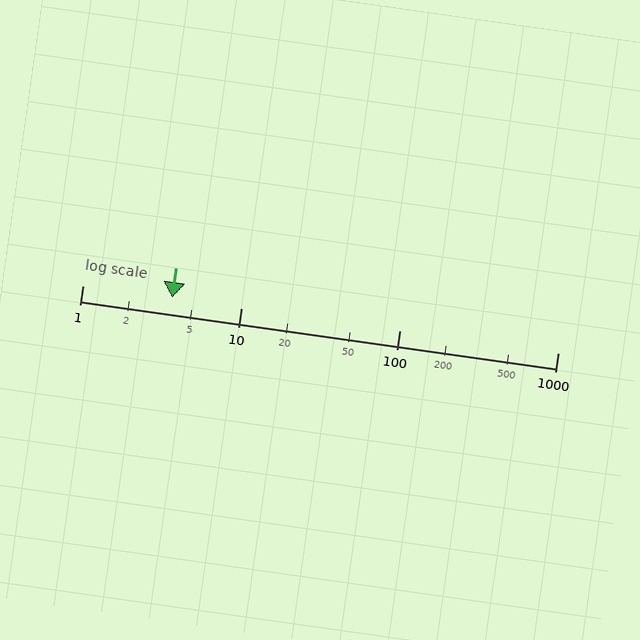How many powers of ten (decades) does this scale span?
The scale spans 3 decades, from 1 to 1000.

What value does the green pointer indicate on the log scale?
The pointer indicates approximately 3.7.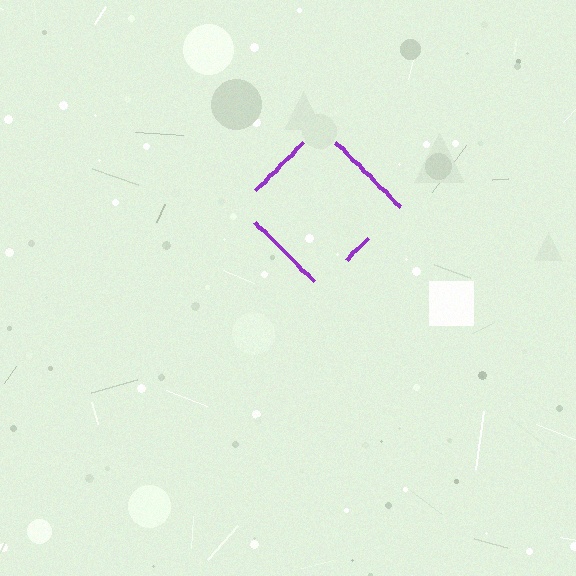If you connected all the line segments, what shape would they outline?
They would outline a diamond.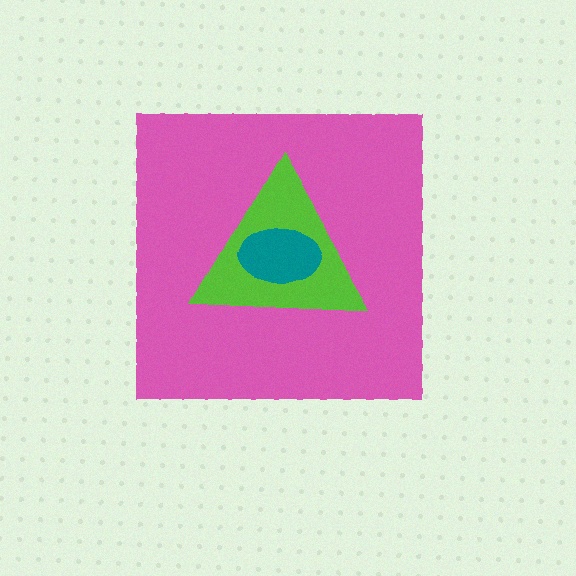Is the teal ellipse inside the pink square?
Yes.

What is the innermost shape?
The teal ellipse.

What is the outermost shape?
The pink square.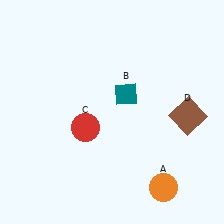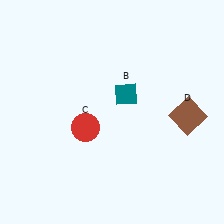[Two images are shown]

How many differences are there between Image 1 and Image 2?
There is 1 difference between the two images.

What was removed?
The orange circle (A) was removed in Image 2.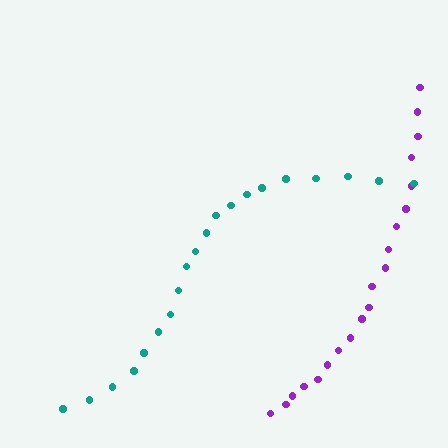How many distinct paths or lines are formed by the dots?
There are 2 distinct paths.